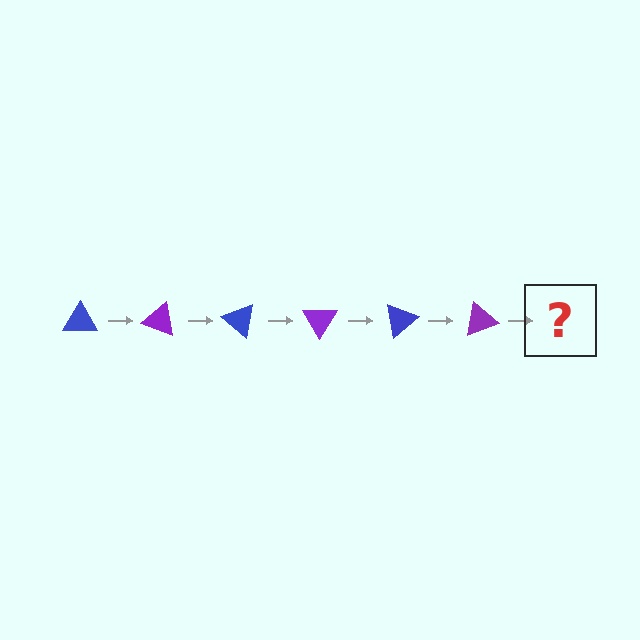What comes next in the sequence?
The next element should be a blue triangle, rotated 120 degrees from the start.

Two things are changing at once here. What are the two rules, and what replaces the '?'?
The two rules are that it rotates 20 degrees each step and the color cycles through blue and purple. The '?' should be a blue triangle, rotated 120 degrees from the start.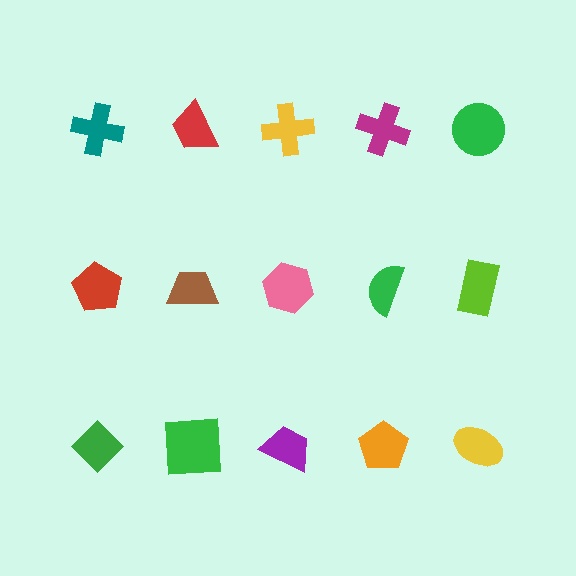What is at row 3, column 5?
A yellow ellipse.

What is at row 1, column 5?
A green circle.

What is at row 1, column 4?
A magenta cross.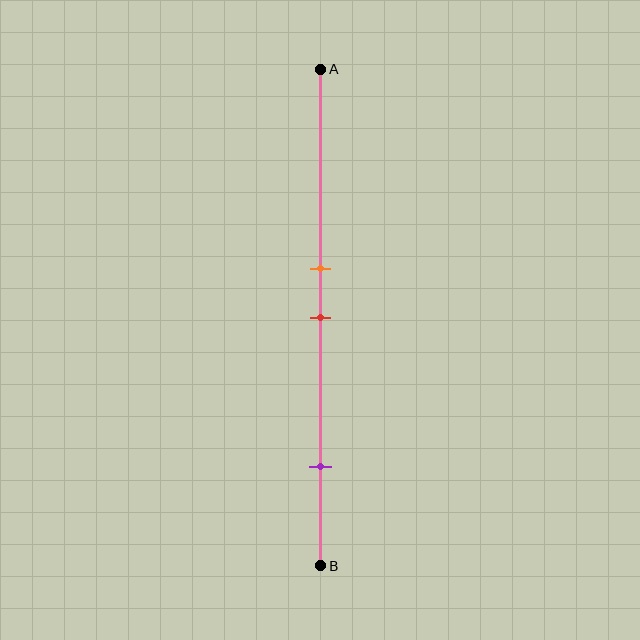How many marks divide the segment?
There are 3 marks dividing the segment.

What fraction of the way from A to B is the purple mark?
The purple mark is approximately 80% (0.8) of the way from A to B.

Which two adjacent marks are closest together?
The orange and red marks are the closest adjacent pair.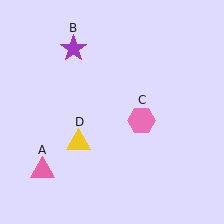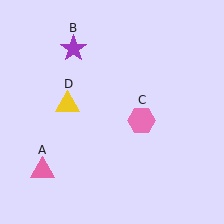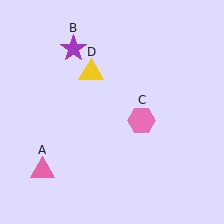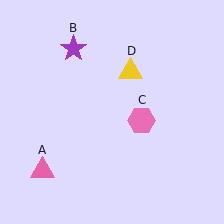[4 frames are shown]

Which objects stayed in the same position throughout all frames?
Pink triangle (object A) and purple star (object B) and pink hexagon (object C) remained stationary.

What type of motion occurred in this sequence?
The yellow triangle (object D) rotated clockwise around the center of the scene.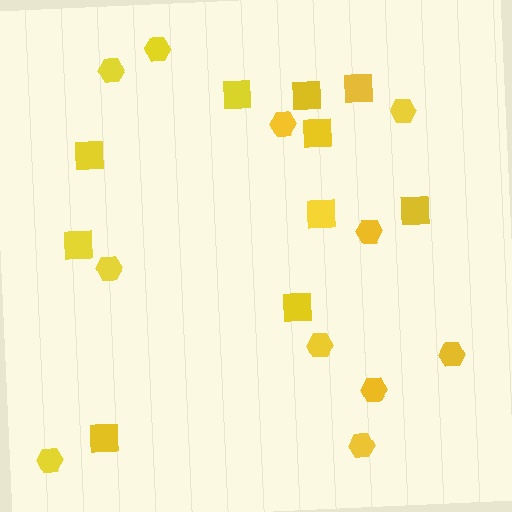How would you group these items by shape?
There are 2 groups: one group of squares (10) and one group of hexagons (11).